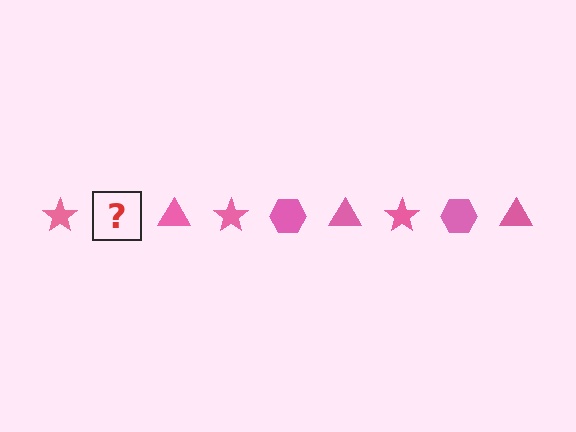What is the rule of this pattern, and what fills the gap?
The rule is that the pattern cycles through star, hexagon, triangle shapes in pink. The gap should be filled with a pink hexagon.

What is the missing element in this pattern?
The missing element is a pink hexagon.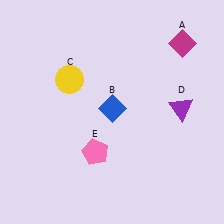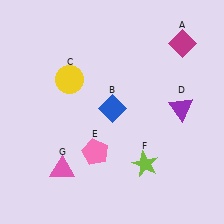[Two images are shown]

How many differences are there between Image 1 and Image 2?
There are 2 differences between the two images.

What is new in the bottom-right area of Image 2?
A lime star (F) was added in the bottom-right area of Image 2.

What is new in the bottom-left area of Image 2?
A pink triangle (G) was added in the bottom-left area of Image 2.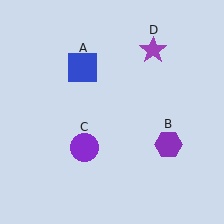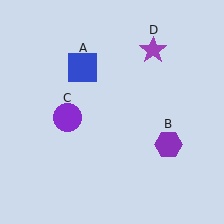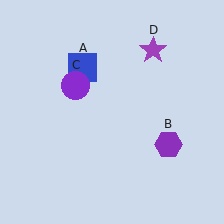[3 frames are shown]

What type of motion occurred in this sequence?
The purple circle (object C) rotated clockwise around the center of the scene.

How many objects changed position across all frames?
1 object changed position: purple circle (object C).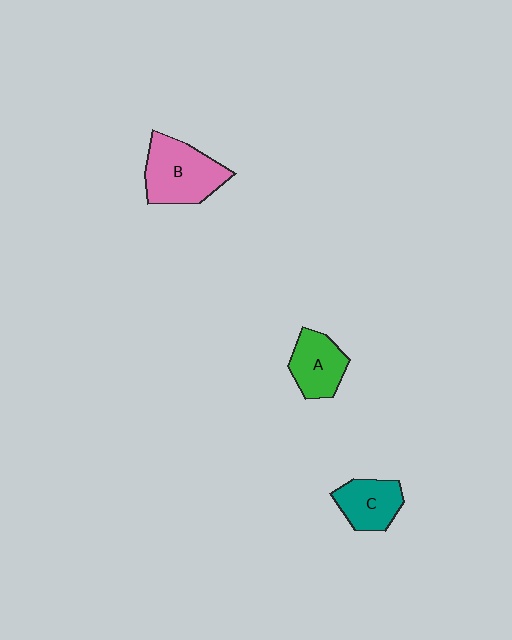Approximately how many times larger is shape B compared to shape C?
Approximately 1.5 times.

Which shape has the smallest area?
Shape C (teal).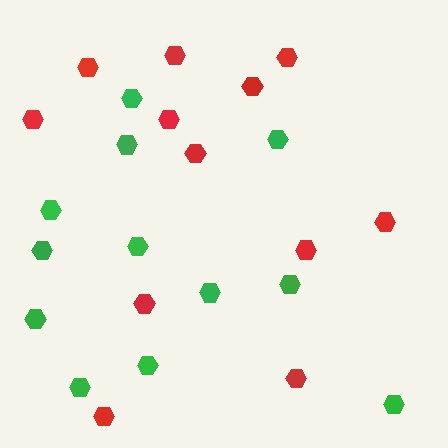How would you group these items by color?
There are 2 groups: one group of red hexagons (12) and one group of green hexagons (12).